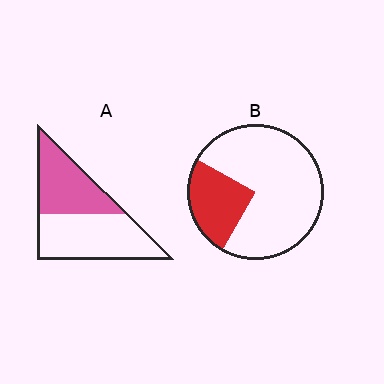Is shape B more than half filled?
No.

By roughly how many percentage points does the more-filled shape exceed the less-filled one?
By roughly 20 percentage points (A over B).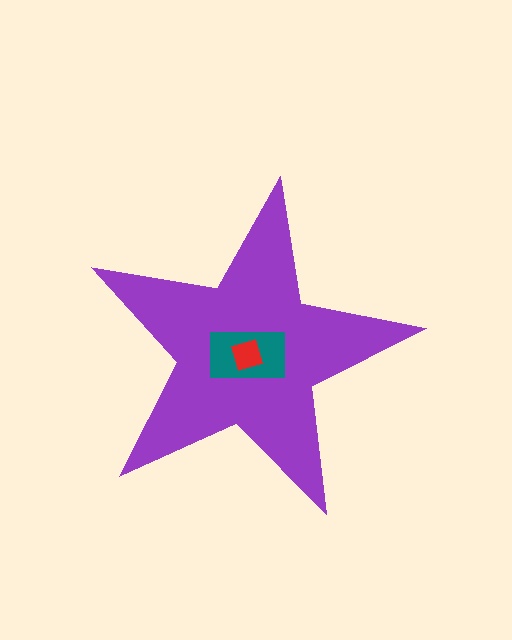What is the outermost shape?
The purple star.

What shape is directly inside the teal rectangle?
The red diamond.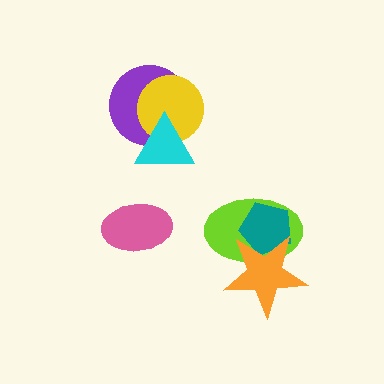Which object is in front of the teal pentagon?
The orange star is in front of the teal pentagon.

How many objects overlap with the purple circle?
2 objects overlap with the purple circle.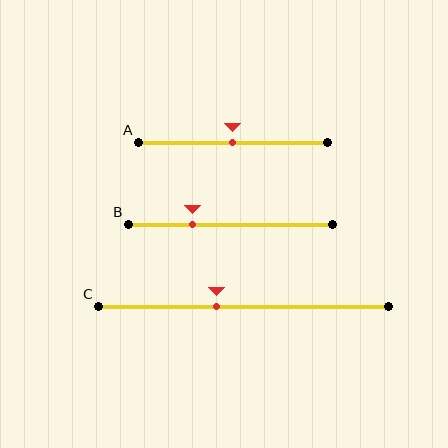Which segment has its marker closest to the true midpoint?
Segment A has its marker closest to the true midpoint.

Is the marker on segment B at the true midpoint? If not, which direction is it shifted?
No, the marker on segment B is shifted to the left by about 18% of the segment length.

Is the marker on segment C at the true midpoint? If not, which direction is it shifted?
No, the marker on segment C is shifted to the left by about 9% of the segment length.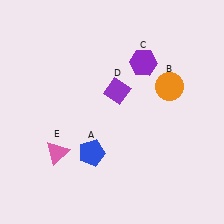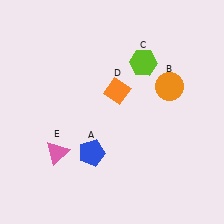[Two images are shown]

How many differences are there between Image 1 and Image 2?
There are 2 differences between the two images.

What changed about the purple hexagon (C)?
In Image 1, C is purple. In Image 2, it changed to lime.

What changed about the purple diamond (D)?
In Image 1, D is purple. In Image 2, it changed to orange.